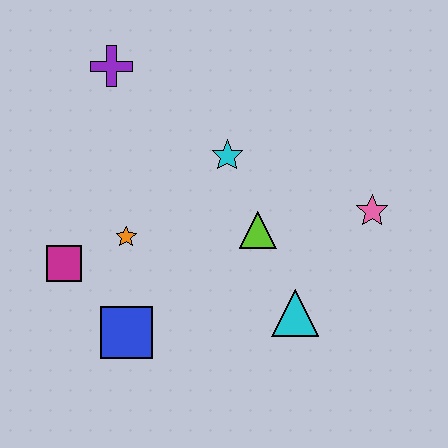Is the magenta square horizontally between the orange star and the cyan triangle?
No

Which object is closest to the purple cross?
The cyan star is closest to the purple cross.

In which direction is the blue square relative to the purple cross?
The blue square is below the purple cross.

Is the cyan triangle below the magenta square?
Yes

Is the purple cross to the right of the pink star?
No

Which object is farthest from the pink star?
The magenta square is farthest from the pink star.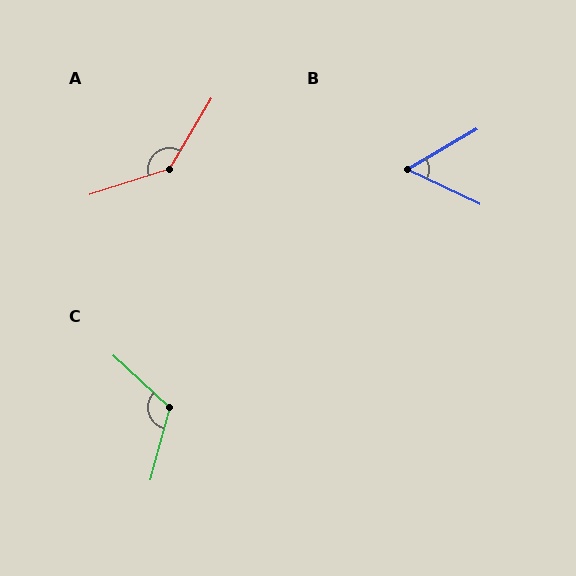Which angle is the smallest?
B, at approximately 56 degrees.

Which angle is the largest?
A, at approximately 139 degrees.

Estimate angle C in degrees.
Approximately 118 degrees.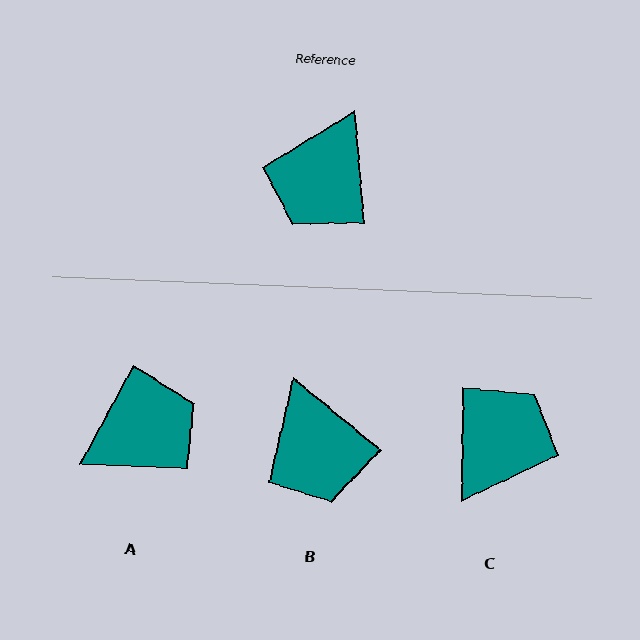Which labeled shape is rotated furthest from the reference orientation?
C, about 174 degrees away.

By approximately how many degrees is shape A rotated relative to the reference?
Approximately 147 degrees counter-clockwise.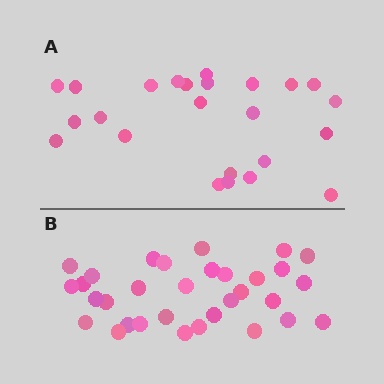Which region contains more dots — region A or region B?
Region B (the bottom region) has more dots.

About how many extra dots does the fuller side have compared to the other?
Region B has roughly 8 or so more dots than region A.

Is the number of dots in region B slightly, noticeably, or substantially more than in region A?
Region B has noticeably more, but not dramatically so. The ratio is roughly 1.3 to 1.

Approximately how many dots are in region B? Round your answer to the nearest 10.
About 30 dots. (The exact count is 32, which rounds to 30.)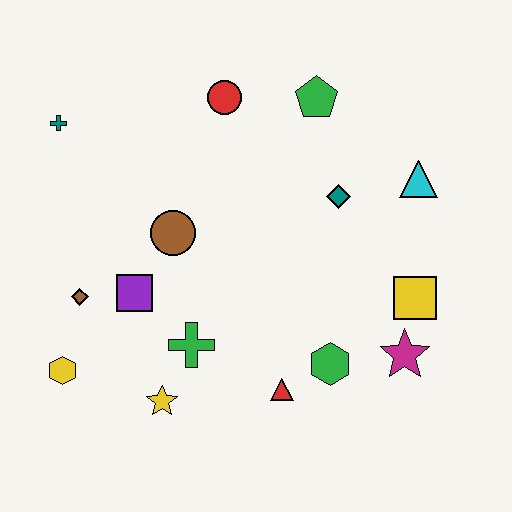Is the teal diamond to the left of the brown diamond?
No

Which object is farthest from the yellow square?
The teal cross is farthest from the yellow square.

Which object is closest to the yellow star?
The green cross is closest to the yellow star.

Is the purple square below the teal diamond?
Yes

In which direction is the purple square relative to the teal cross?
The purple square is below the teal cross.